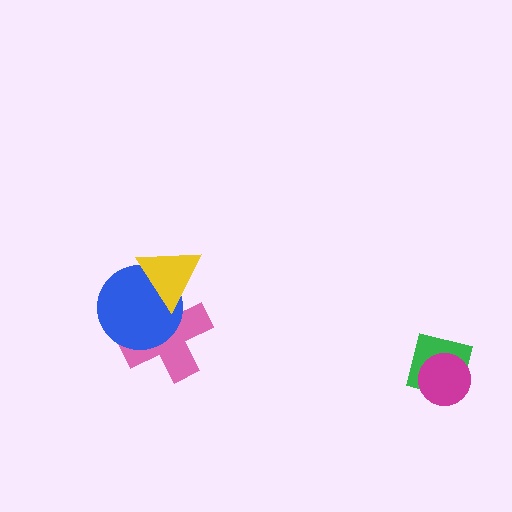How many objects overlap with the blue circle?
2 objects overlap with the blue circle.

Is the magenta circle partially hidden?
No, no other shape covers it.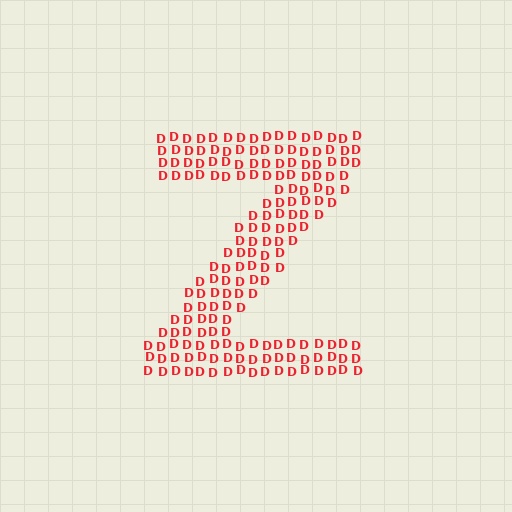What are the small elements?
The small elements are letter D's.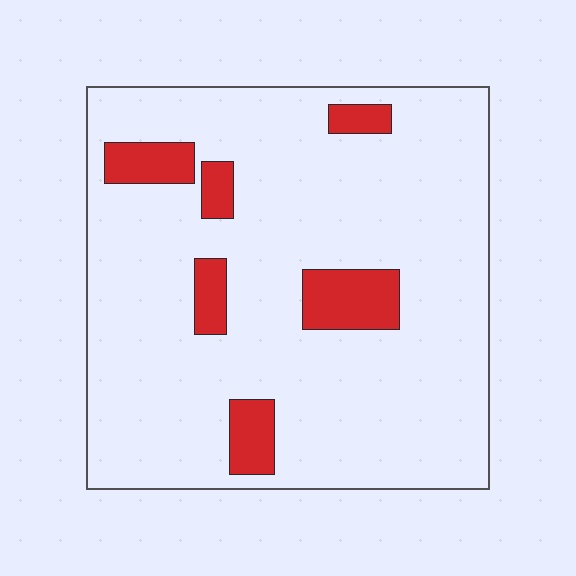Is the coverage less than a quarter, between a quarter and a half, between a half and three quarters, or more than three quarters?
Less than a quarter.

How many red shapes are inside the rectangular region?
6.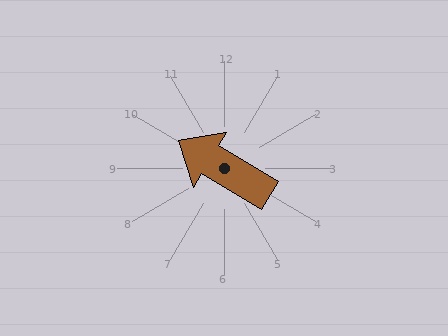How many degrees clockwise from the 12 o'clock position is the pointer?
Approximately 301 degrees.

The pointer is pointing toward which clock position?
Roughly 10 o'clock.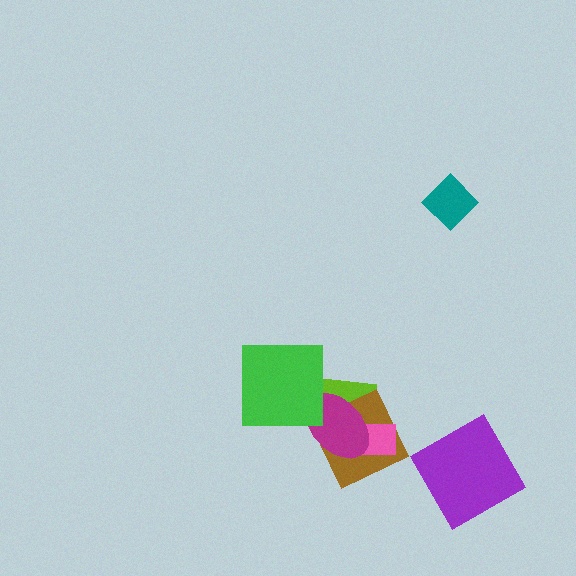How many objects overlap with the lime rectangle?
4 objects overlap with the lime rectangle.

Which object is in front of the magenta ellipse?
The green square is in front of the magenta ellipse.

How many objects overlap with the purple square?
0 objects overlap with the purple square.